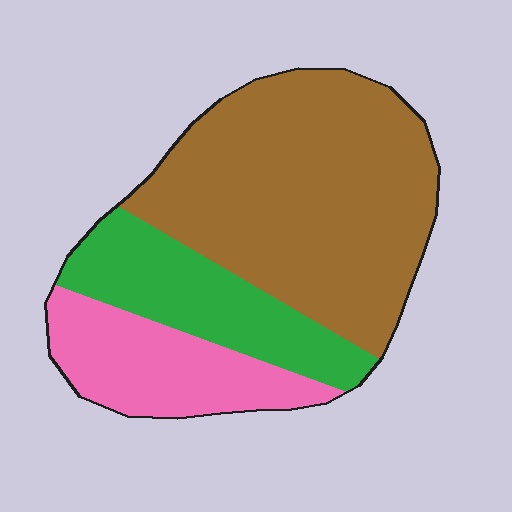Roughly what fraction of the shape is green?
Green takes up less than a quarter of the shape.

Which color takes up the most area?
Brown, at roughly 55%.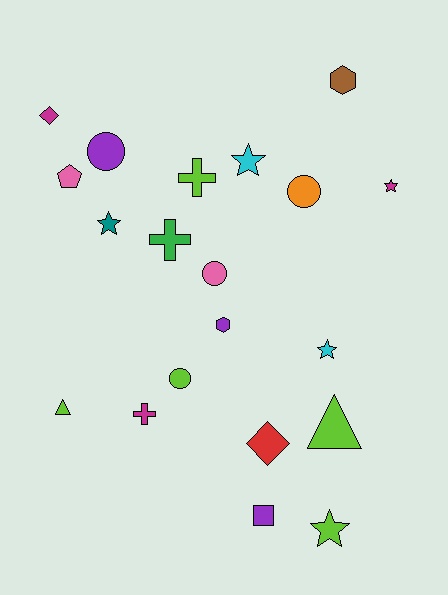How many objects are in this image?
There are 20 objects.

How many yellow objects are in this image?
There are no yellow objects.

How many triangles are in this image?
There are 2 triangles.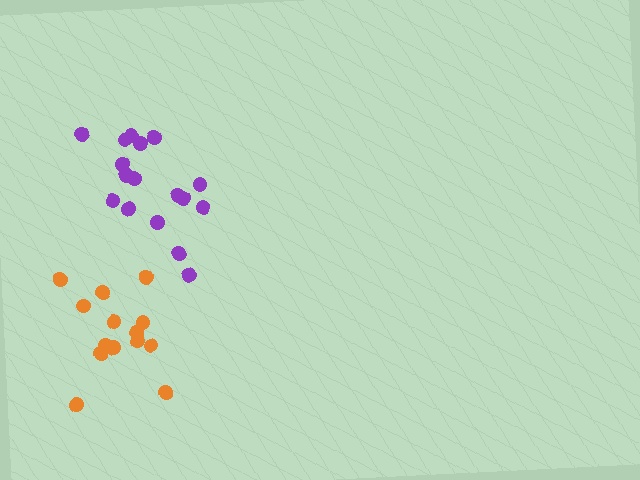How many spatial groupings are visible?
There are 2 spatial groupings.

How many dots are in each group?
Group 1: 17 dots, Group 2: 14 dots (31 total).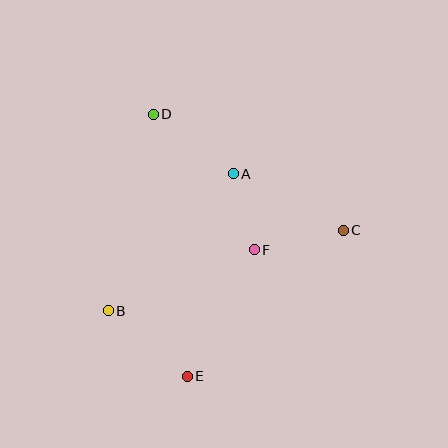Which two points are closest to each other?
Points A and F are closest to each other.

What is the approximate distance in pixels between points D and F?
The distance between D and F is approximately 169 pixels.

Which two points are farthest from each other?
Points D and E are farthest from each other.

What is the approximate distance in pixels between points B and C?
The distance between B and C is approximately 249 pixels.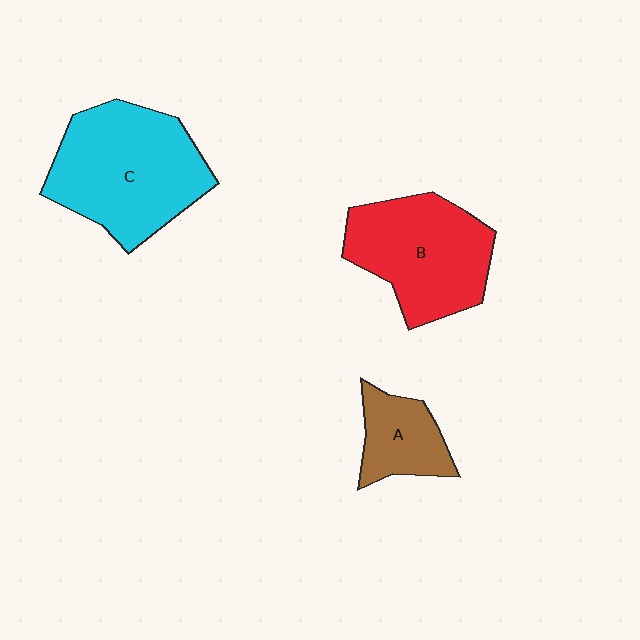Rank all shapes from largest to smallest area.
From largest to smallest: C (cyan), B (red), A (brown).